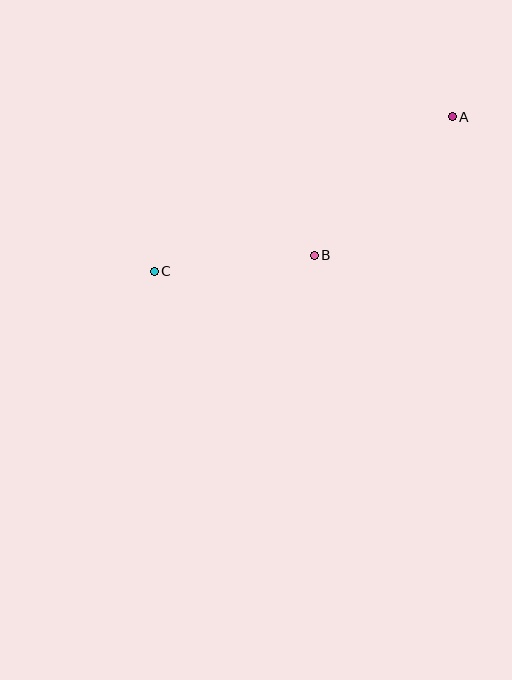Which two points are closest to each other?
Points B and C are closest to each other.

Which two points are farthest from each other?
Points A and C are farthest from each other.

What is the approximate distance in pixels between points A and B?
The distance between A and B is approximately 196 pixels.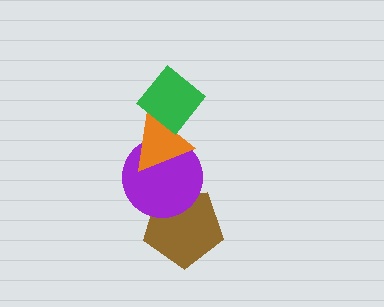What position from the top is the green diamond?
The green diamond is 1st from the top.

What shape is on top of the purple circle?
The orange triangle is on top of the purple circle.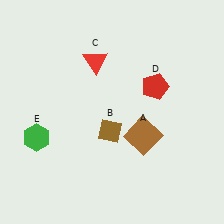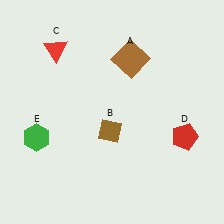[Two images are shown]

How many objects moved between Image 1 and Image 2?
3 objects moved between the two images.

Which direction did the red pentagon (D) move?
The red pentagon (D) moved down.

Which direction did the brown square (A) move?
The brown square (A) moved up.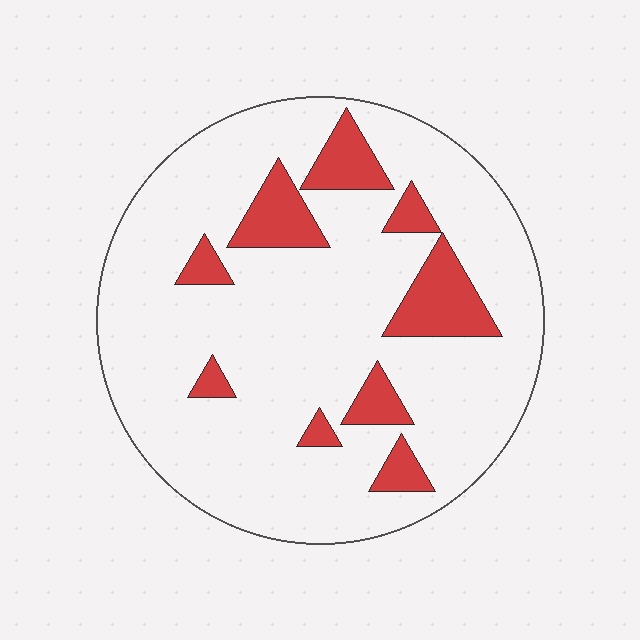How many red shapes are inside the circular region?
9.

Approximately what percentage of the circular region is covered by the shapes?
Approximately 15%.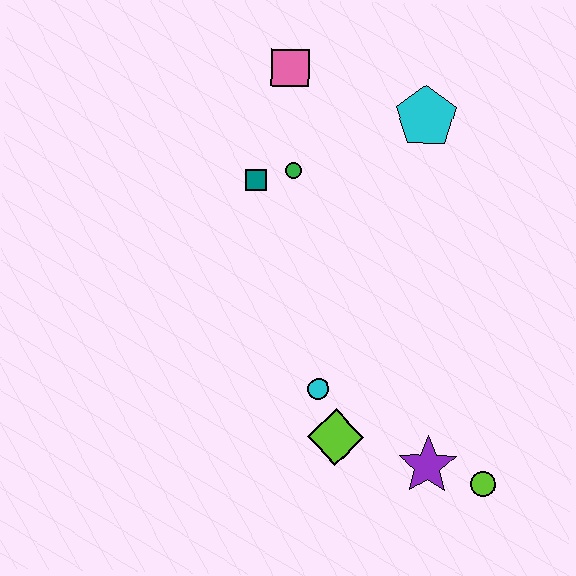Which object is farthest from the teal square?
The lime circle is farthest from the teal square.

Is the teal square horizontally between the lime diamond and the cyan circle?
No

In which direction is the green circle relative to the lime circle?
The green circle is above the lime circle.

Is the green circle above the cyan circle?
Yes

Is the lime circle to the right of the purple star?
Yes